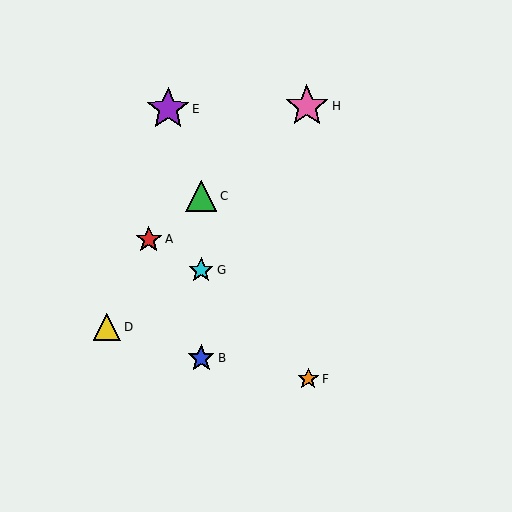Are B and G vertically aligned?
Yes, both are at x≈201.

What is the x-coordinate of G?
Object G is at x≈201.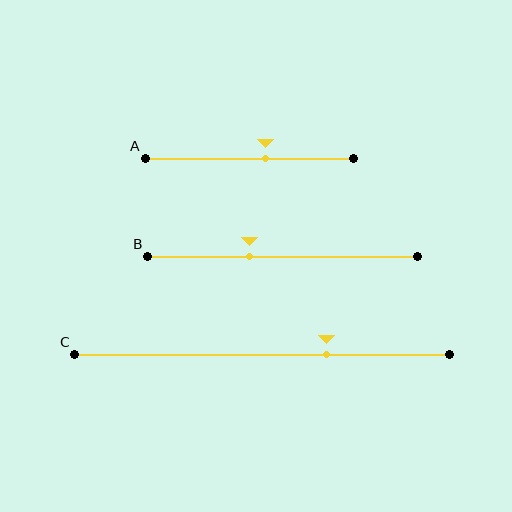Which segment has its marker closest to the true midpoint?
Segment A has its marker closest to the true midpoint.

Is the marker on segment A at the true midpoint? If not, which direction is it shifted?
No, the marker on segment A is shifted to the right by about 8% of the segment length.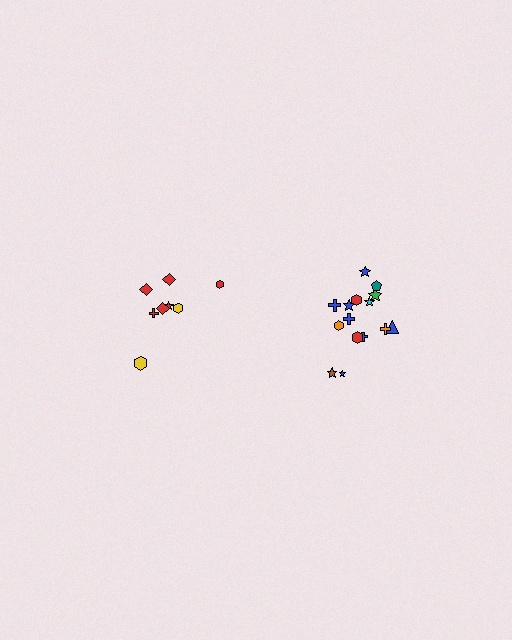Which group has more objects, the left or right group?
The right group.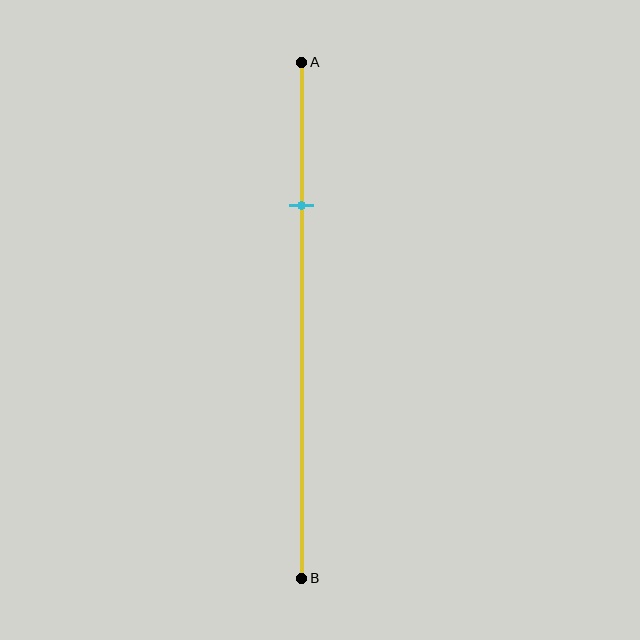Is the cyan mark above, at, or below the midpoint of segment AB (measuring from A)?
The cyan mark is above the midpoint of segment AB.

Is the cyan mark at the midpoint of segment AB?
No, the mark is at about 30% from A, not at the 50% midpoint.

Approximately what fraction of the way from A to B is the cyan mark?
The cyan mark is approximately 30% of the way from A to B.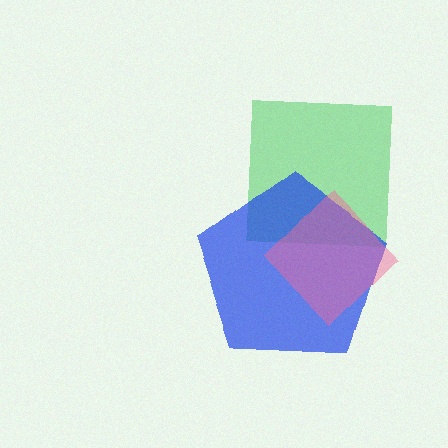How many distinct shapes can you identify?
There are 3 distinct shapes: a green square, a blue pentagon, a pink diamond.